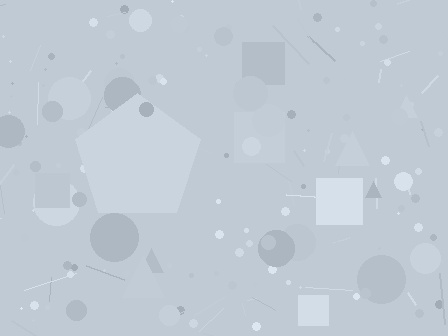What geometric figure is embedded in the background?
A pentagon is embedded in the background.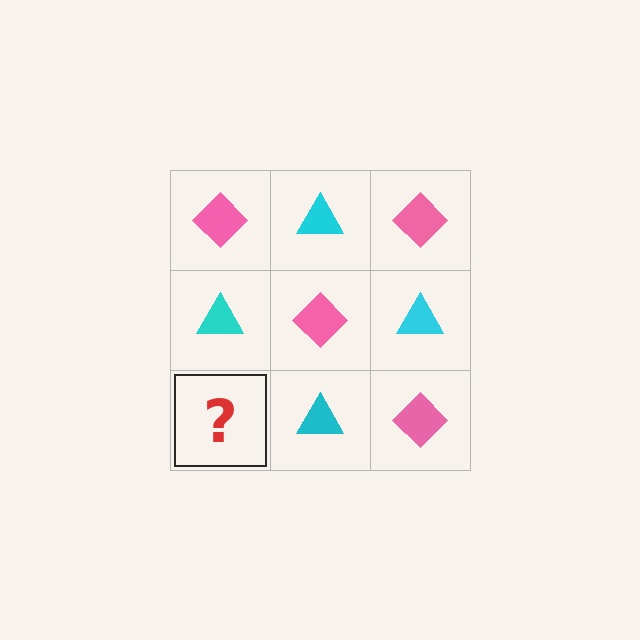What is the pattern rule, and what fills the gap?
The rule is that it alternates pink diamond and cyan triangle in a checkerboard pattern. The gap should be filled with a pink diamond.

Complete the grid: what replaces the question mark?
The question mark should be replaced with a pink diamond.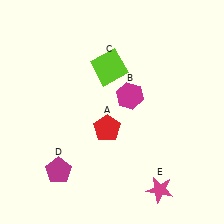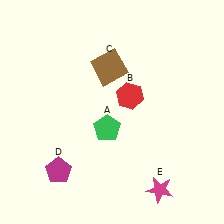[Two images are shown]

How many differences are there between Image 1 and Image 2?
There are 3 differences between the two images.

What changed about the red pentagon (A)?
In Image 1, A is red. In Image 2, it changed to green.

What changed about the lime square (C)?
In Image 1, C is lime. In Image 2, it changed to brown.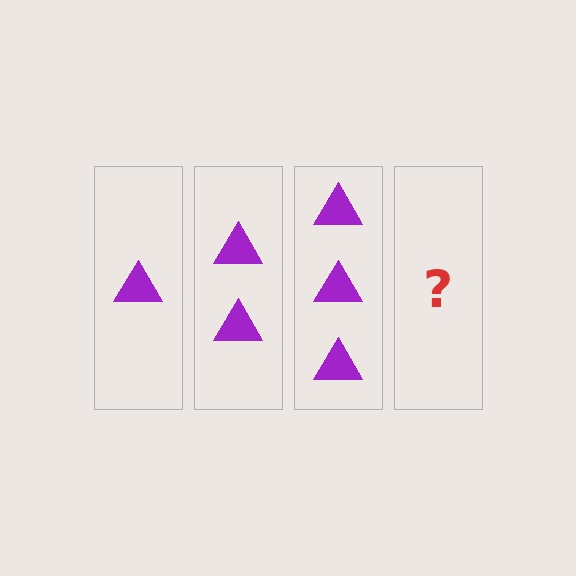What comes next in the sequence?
The next element should be 4 triangles.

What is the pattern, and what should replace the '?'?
The pattern is that each step adds one more triangle. The '?' should be 4 triangles.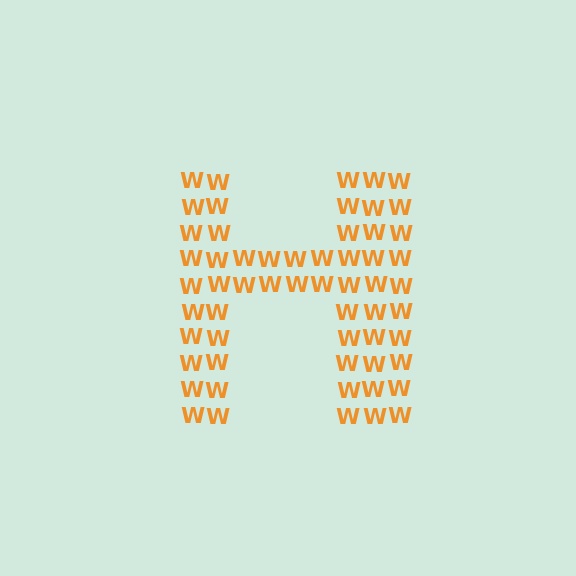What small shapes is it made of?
It is made of small letter W's.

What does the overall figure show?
The overall figure shows the letter H.